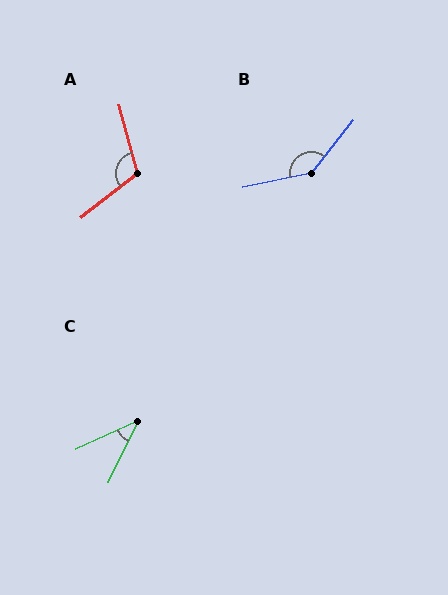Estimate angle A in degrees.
Approximately 113 degrees.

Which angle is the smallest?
C, at approximately 40 degrees.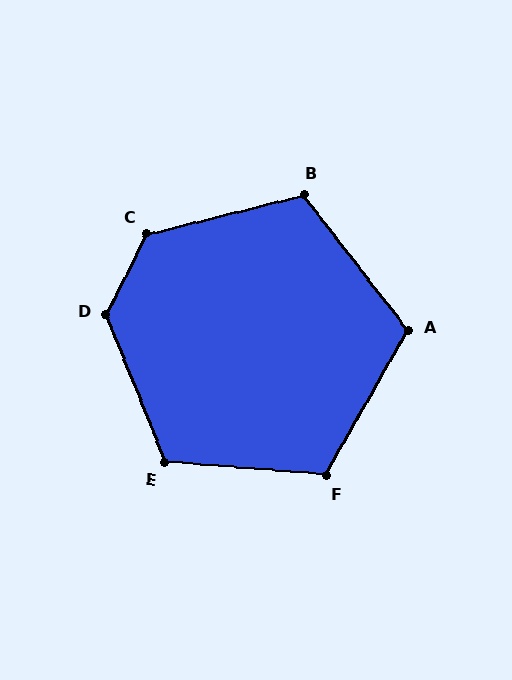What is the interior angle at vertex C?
Approximately 130 degrees (obtuse).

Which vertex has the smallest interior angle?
A, at approximately 113 degrees.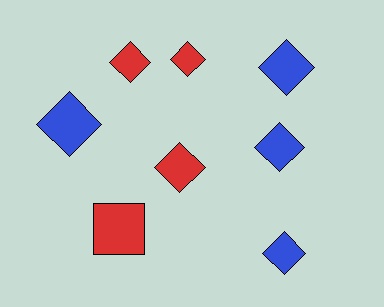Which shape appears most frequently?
Diamond, with 7 objects.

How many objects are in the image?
There are 8 objects.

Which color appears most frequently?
Blue, with 4 objects.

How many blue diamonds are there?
There are 4 blue diamonds.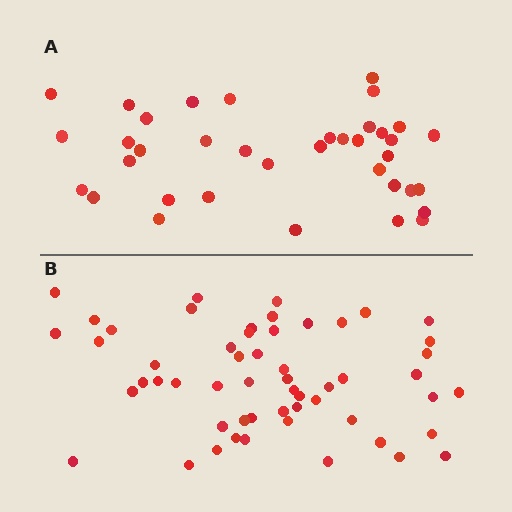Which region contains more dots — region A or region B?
Region B (the bottom region) has more dots.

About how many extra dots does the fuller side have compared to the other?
Region B has approximately 20 more dots than region A.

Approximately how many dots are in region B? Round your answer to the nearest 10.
About 60 dots. (The exact count is 55, which rounds to 60.)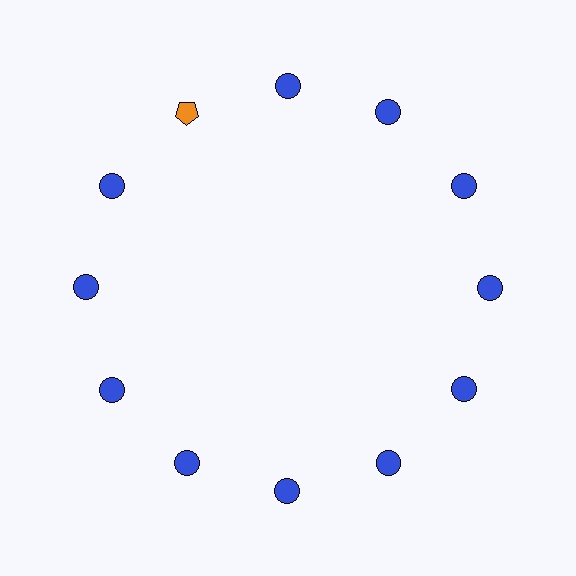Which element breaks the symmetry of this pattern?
The orange pentagon at roughly the 11 o'clock position breaks the symmetry. All other shapes are blue circles.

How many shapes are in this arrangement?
There are 12 shapes arranged in a ring pattern.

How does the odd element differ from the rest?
It differs in both color (orange instead of blue) and shape (pentagon instead of circle).